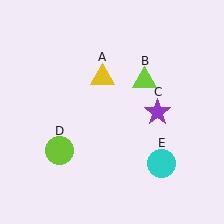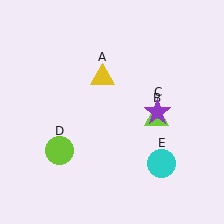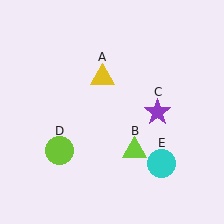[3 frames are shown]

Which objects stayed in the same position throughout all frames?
Yellow triangle (object A) and purple star (object C) and lime circle (object D) and cyan circle (object E) remained stationary.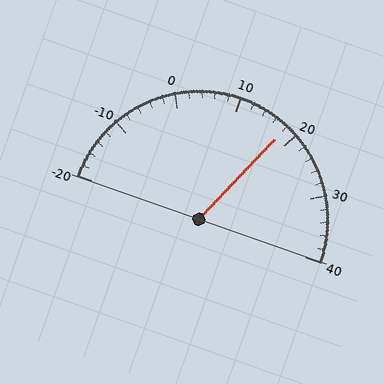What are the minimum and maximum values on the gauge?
The gauge ranges from -20 to 40.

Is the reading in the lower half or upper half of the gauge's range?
The reading is in the upper half of the range (-20 to 40).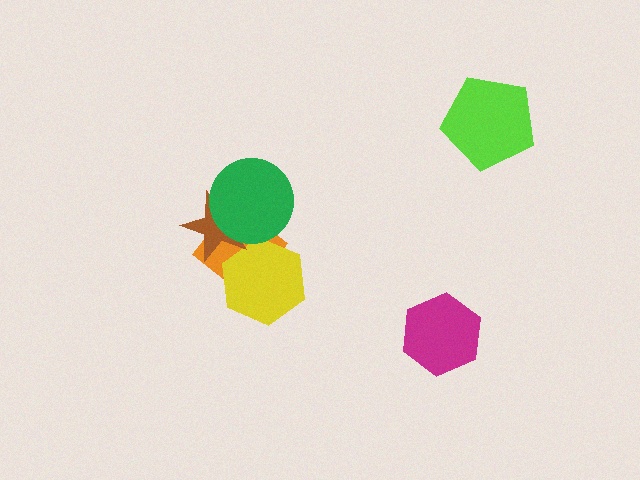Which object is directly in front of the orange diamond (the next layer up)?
The yellow hexagon is directly in front of the orange diamond.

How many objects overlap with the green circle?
2 objects overlap with the green circle.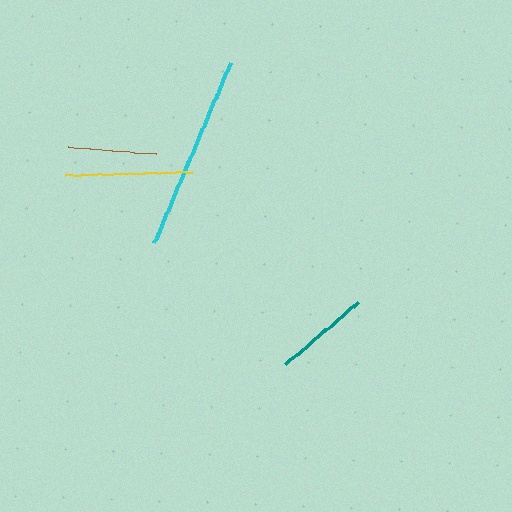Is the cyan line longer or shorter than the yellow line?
The cyan line is longer than the yellow line.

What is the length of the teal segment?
The teal segment is approximately 97 pixels long.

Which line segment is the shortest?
The brown line is the shortest at approximately 88 pixels.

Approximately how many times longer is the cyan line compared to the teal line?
The cyan line is approximately 2.0 times the length of the teal line.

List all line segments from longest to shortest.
From longest to shortest: cyan, yellow, teal, brown.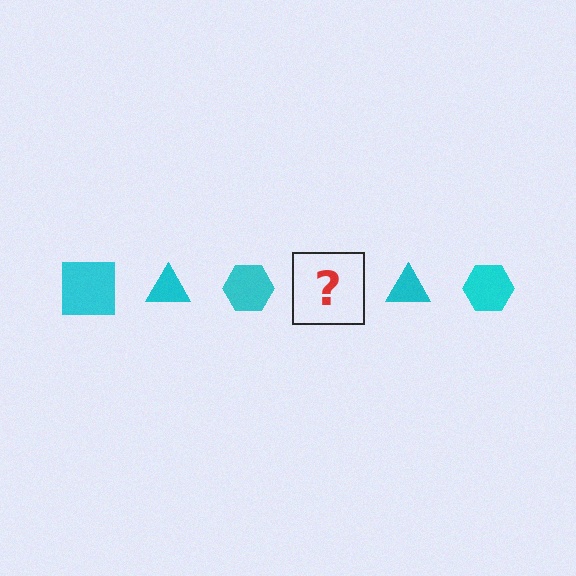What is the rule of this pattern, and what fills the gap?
The rule is that the pattern cycles through square, triangle, hexagon shapes in cyan. The gap should be filled with a cyan square.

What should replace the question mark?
The question mark should be replaced with a cyan square.